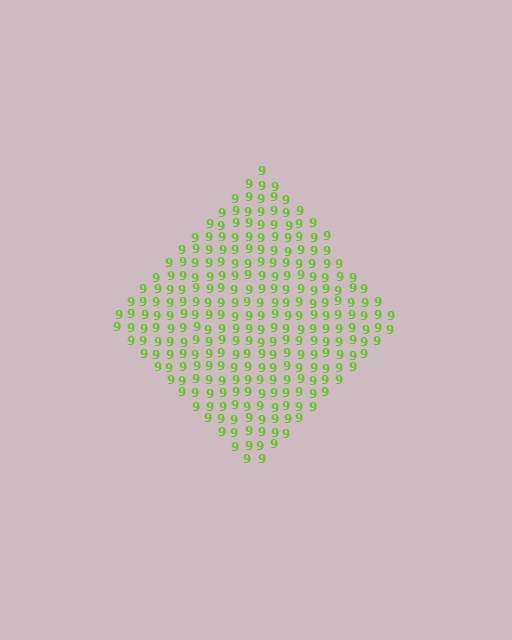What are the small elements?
The small elements are digit 9's.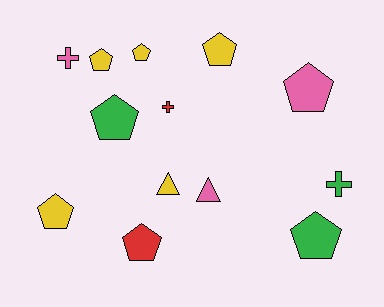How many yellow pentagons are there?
There are 4 yellow pentagons.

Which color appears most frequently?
Yellow, with 5 objects.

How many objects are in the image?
There are 13 objects.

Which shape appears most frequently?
Pentagon, with 8 objects.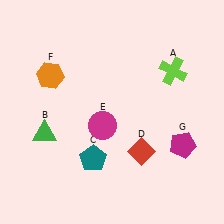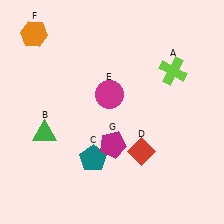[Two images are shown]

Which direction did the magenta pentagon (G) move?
The magenta pentagon (G) moved left.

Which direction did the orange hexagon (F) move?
The orange hexagon (F) moved up.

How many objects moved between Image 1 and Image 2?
3 objects moved between the two images.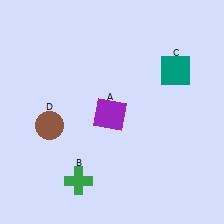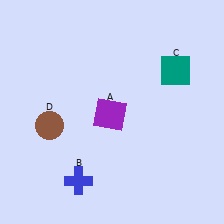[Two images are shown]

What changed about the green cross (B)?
In Image 1, B is green. In Image 2, it changed to blue.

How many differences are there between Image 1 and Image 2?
There is 1 difference between the two images.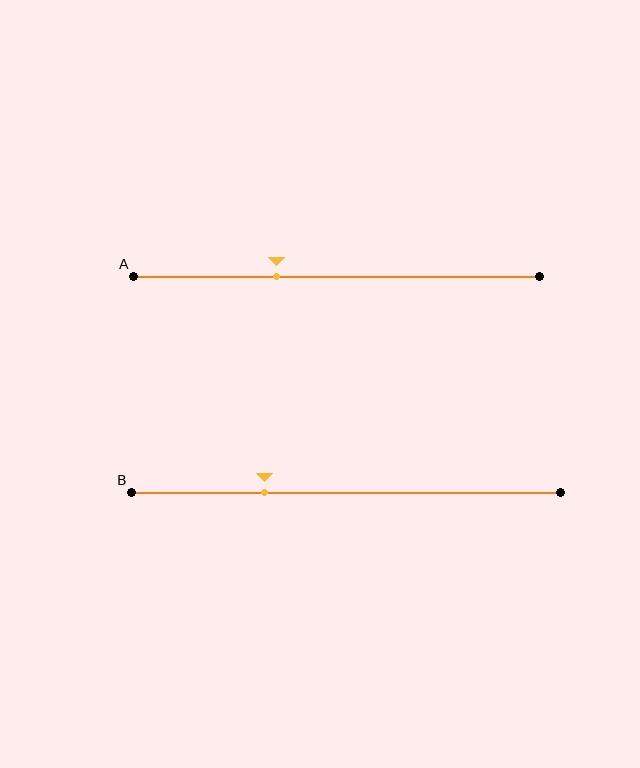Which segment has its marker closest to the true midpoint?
Segment A has its marker closest to the true midpoint.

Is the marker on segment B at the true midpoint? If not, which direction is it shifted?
No, the marker on segment B is shifted to the left by about 19% of the segment length.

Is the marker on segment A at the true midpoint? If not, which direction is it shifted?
No, the marker on segment A is shifted to the left by about 15% of the segment length.